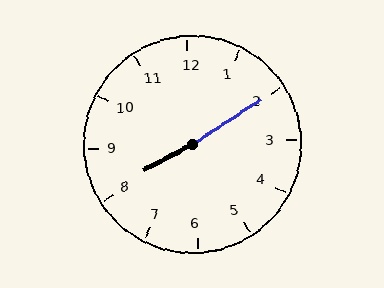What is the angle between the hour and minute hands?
Approximately 175 degrees.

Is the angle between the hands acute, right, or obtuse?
It is obtuse.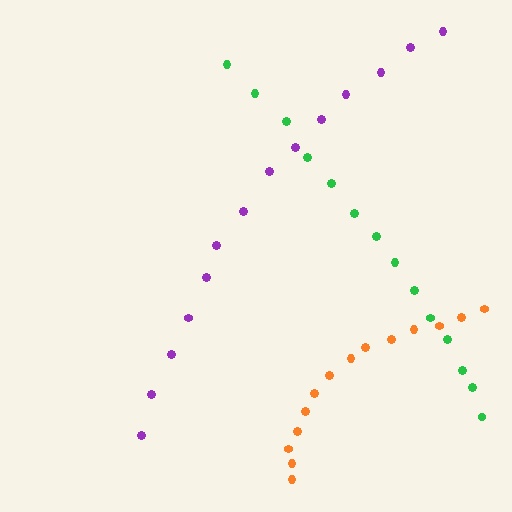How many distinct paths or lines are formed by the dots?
There are 3 distinct paths.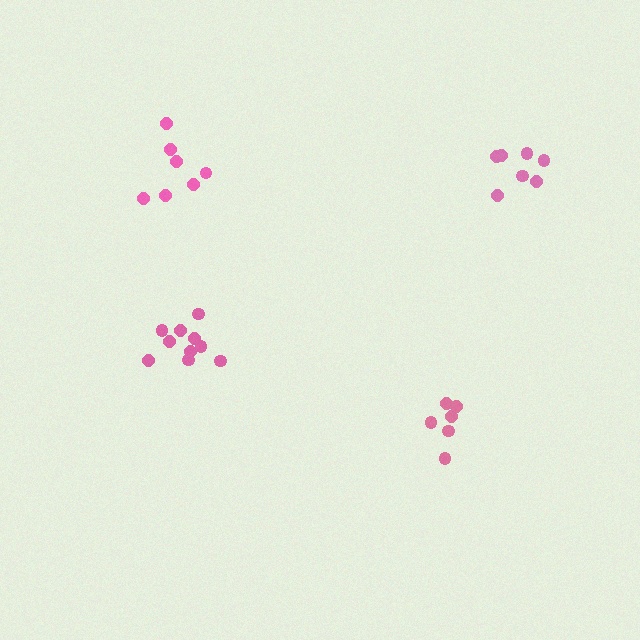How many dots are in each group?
Group 1: 7 dots, Group 2: 10 dots, Group 3: 7 dots, Group 4: 6 dots (30 total).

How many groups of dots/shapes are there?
There are 4 groups.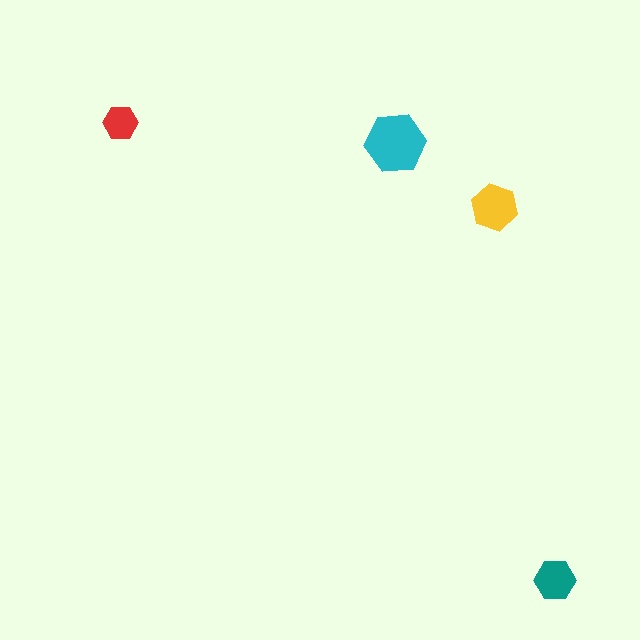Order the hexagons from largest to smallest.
the cyan one, the yellow one, the teal one, the red one.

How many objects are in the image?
There are 4 objects in the image.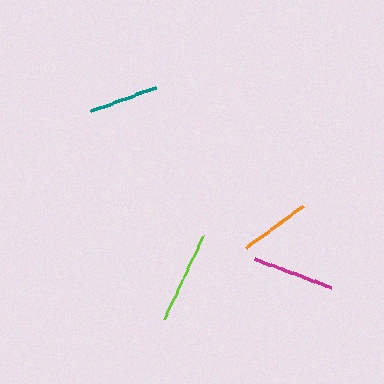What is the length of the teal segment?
The teal segment is approximately 69 pixels long.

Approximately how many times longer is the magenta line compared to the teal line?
The magenta line is approximately 1.2 times the length of the teal line.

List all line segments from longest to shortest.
From longest to shortest: lime, magenta, orange, teal.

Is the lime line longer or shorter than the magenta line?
The lime line is longer than the magenta line.